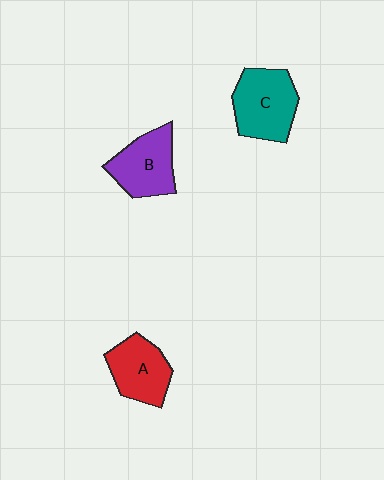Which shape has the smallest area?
Shape A (red).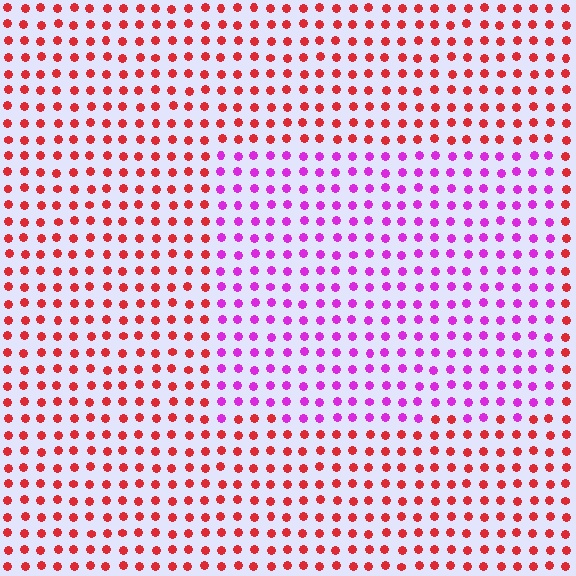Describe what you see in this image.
The image is filled with small red elements in a uniform arrangement. A rectangle-shaped region is visible where the elements are tinted to a slightly different hue, forming a subtle color boundary.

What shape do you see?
I see a rectangle.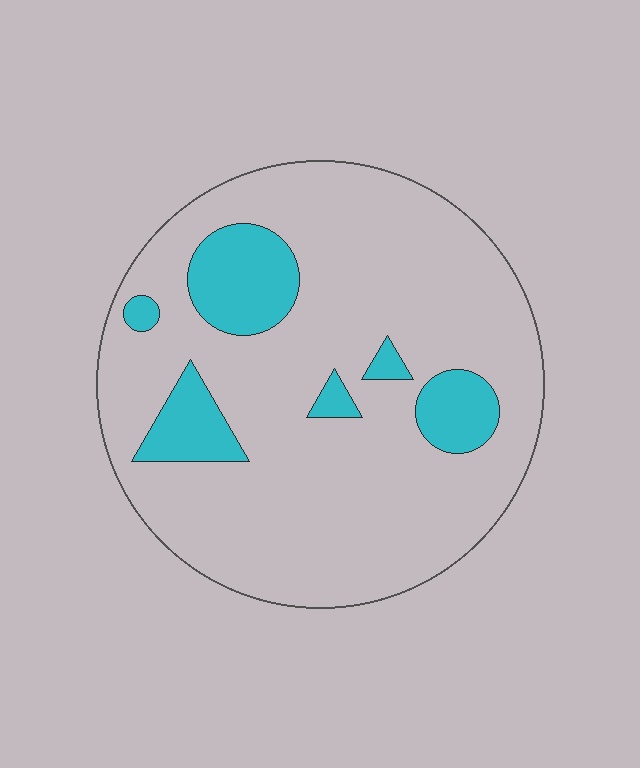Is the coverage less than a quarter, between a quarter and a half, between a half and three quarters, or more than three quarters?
Less than a quarter.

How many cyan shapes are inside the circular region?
6.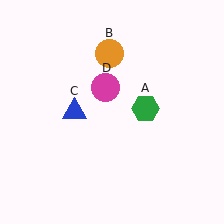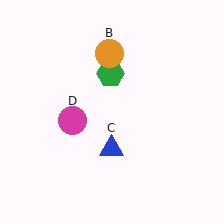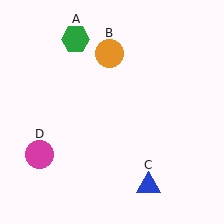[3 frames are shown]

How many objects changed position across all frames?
3 objects changed position: green hexagon (object A), blue triangle (object C), magenta circle (object D).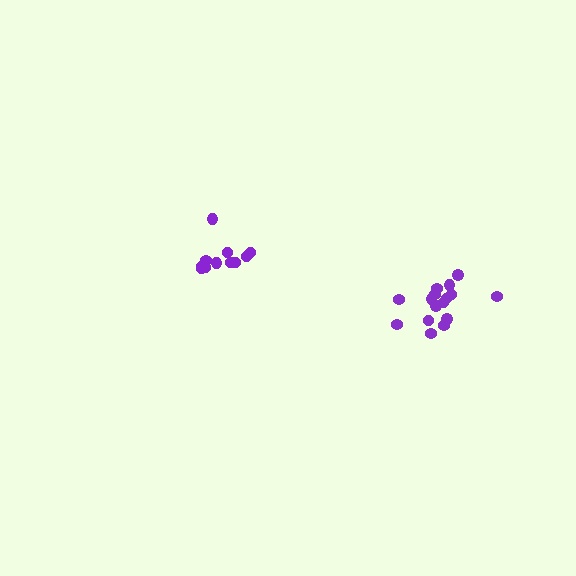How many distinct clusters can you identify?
There are 2 distinct clusters.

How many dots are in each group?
Group 1: 16 dots, Group 2: 11 dots (27 total).